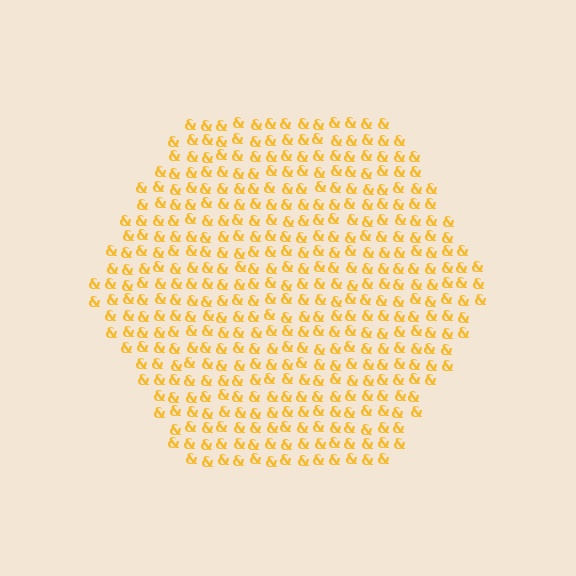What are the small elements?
The small elements are ampersands.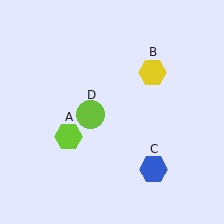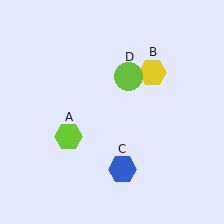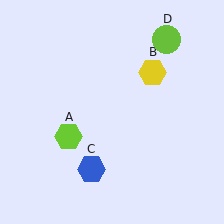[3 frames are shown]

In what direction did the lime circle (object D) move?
The lime circle (object D) moved up and to the right.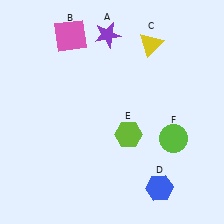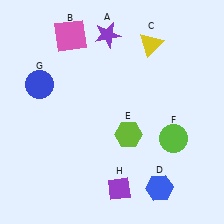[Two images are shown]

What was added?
A blue circle (G), a purple diamond (H) were added in Image 2.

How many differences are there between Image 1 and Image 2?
There are 2 differences between the two images.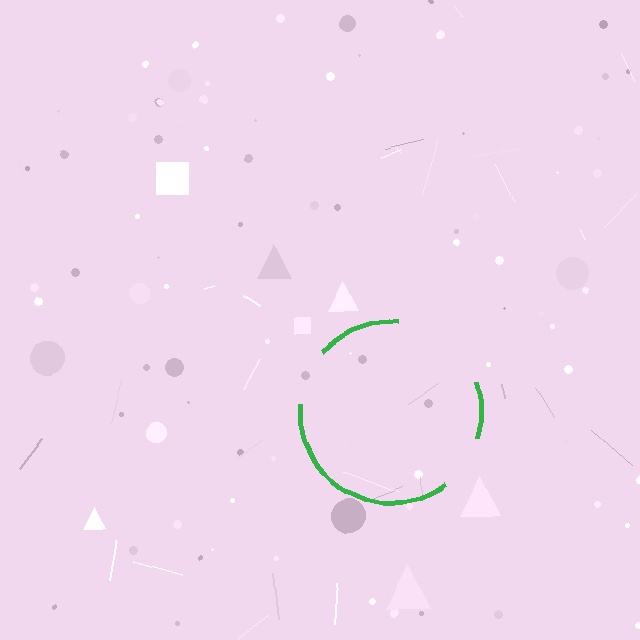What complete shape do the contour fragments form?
The contour fragments form a circle.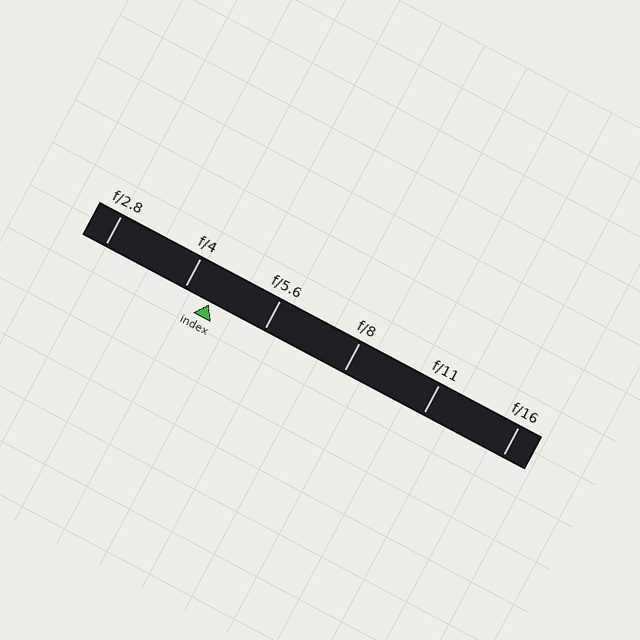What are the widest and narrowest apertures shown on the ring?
The widest aperture shown is f/2.8 and the narrowest is f/16.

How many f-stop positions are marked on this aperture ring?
There are 6 f-stop positions marked.